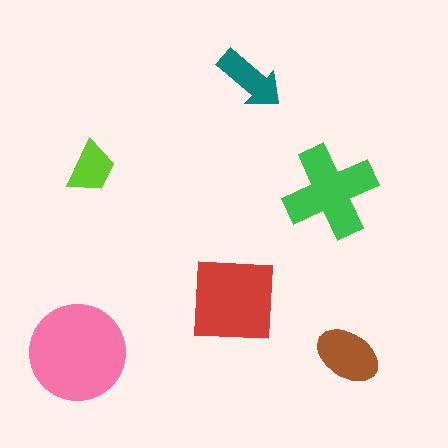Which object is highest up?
The teal arrow is topmost.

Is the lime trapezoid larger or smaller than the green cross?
Smaller.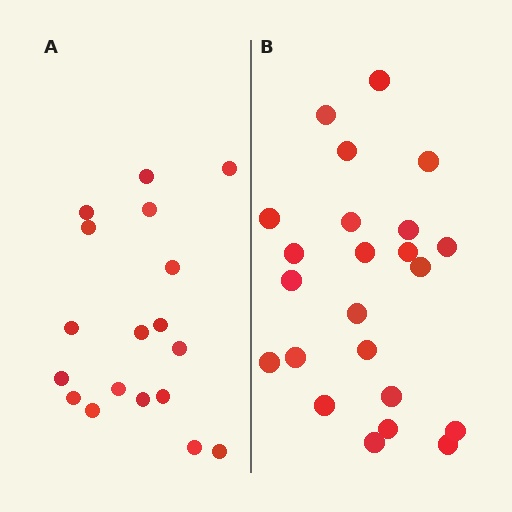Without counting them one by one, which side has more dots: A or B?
Region B (the right region) has more dots.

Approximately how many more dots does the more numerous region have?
Region B has about 5 more dots than region A.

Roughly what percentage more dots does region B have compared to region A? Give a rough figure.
About 30% more.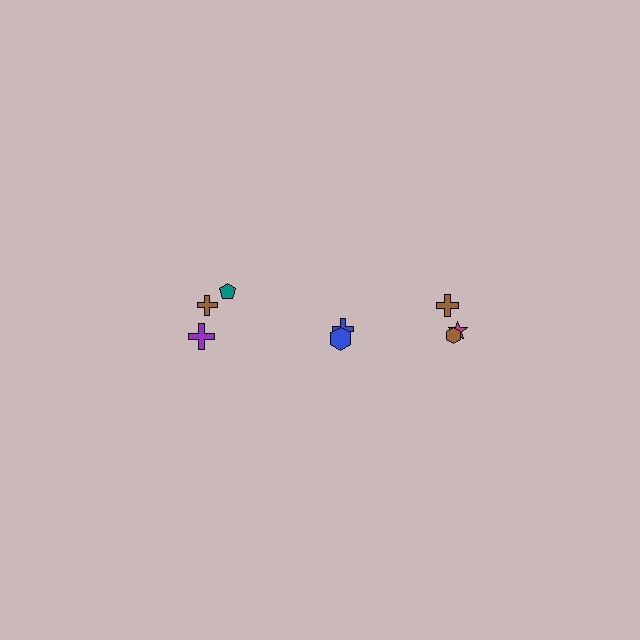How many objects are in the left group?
There are 3 objects.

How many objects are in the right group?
There are 5 objects.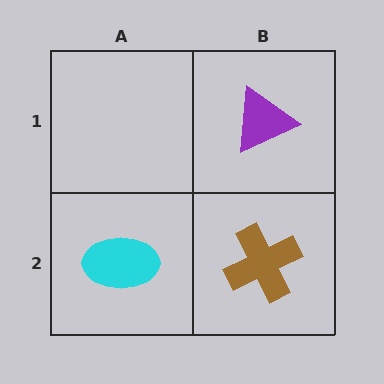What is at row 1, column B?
A purple triangle.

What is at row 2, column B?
A brown cross.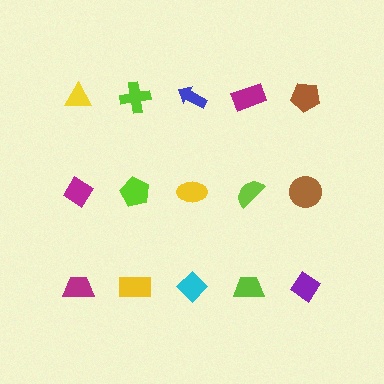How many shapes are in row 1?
5 shapes.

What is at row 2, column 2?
A lime pentagon.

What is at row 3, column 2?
A yellow rectangle.